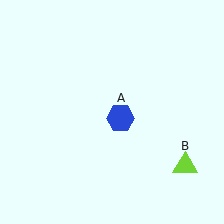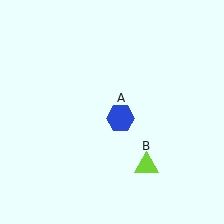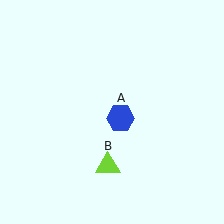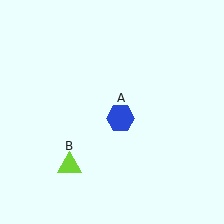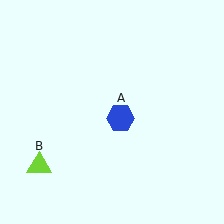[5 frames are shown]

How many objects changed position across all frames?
1 object changed position: lime triangle (object B).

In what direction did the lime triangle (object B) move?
The lime triangle (object B) moved left.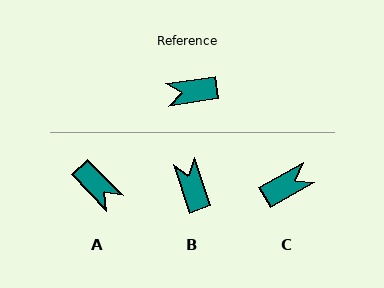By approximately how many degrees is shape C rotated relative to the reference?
Approximately 160 degrees clockwise.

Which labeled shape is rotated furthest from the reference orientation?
C, about 160 degrees away.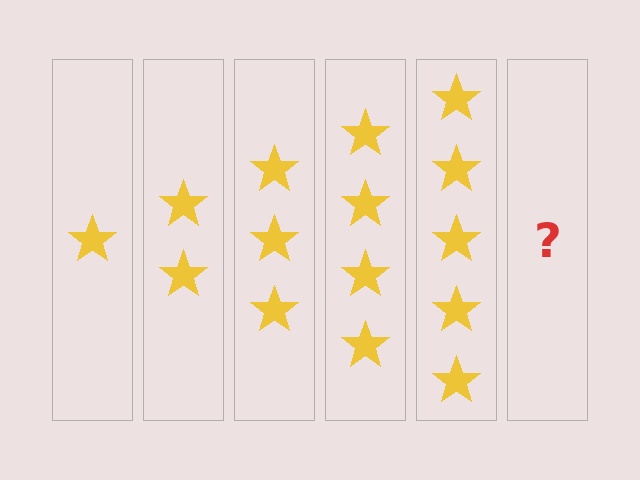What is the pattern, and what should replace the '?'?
The pattern is that each step adds one more star. The '?' should be 6 stars.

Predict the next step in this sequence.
The next step is 6 stars.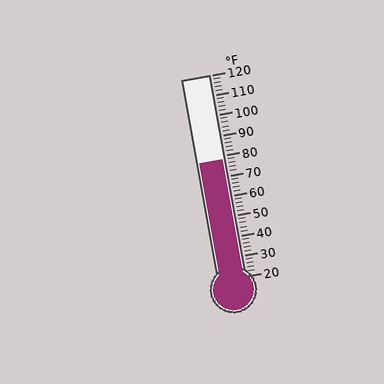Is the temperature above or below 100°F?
The temperature is below 100°F.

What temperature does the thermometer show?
The thermometer shows approximately 78°F.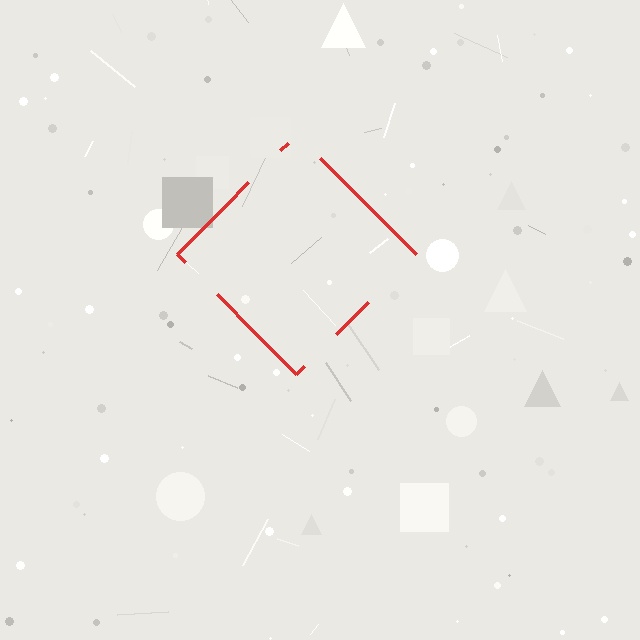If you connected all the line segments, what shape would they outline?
They would outline a diamond.